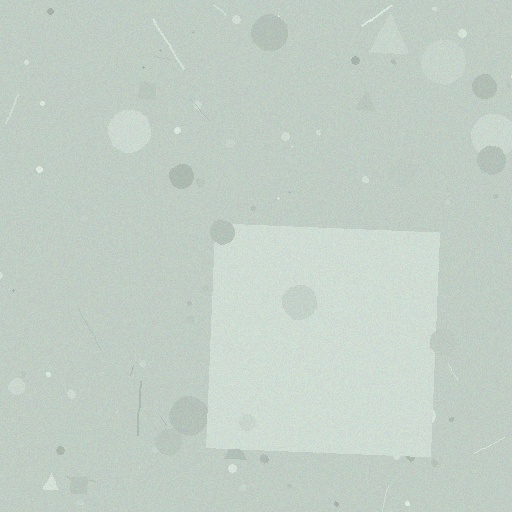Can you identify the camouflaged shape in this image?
The camouflaged shape is a square.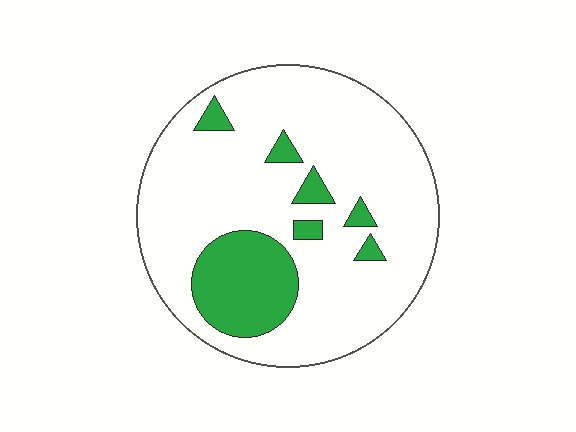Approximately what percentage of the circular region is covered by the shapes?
Approximately 20%.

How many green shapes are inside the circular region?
7.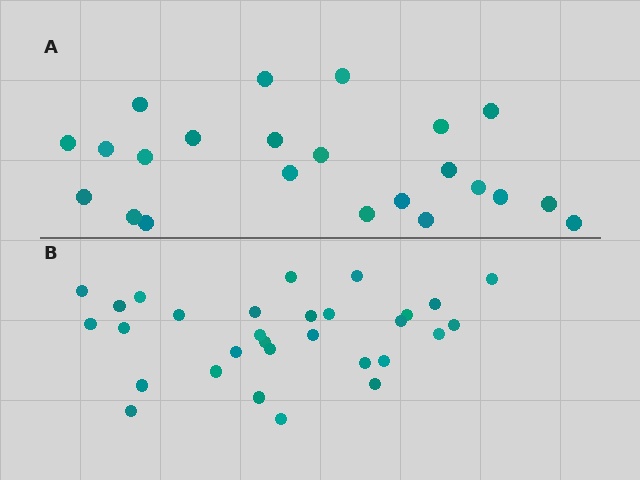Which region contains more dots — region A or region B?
Region B (the bottom region) has more dots.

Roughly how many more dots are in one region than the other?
Region B has roughly 8 or so more dots than region A.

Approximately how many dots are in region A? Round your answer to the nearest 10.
About 20 dots. (The exact count is 23, which rounds to 20.)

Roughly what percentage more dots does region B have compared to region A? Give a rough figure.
About 30% more.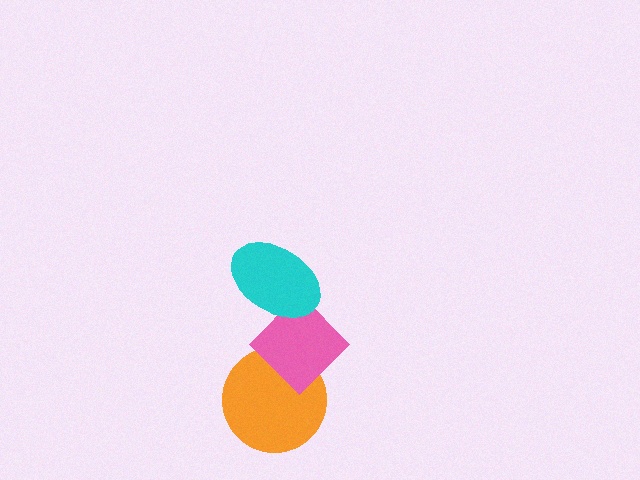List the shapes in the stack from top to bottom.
From top to bottom: the cyan ellipse, the pink diamond, the orange circle.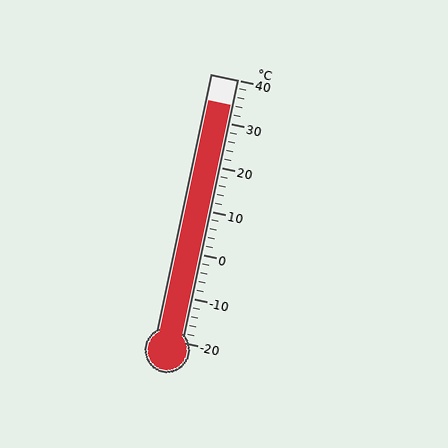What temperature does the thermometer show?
The thermometer shows approximately 34°C.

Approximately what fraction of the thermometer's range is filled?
The thermometer is filled to approximately 90% of its range.